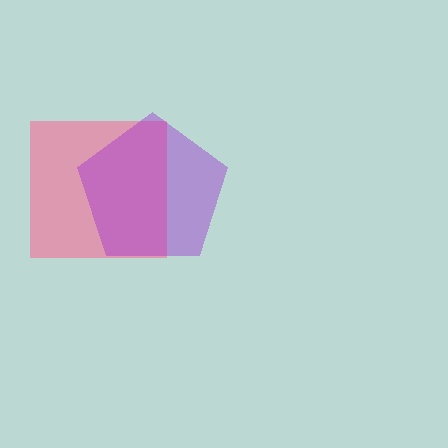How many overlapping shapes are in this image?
There are 2 overlapping shapes in the image.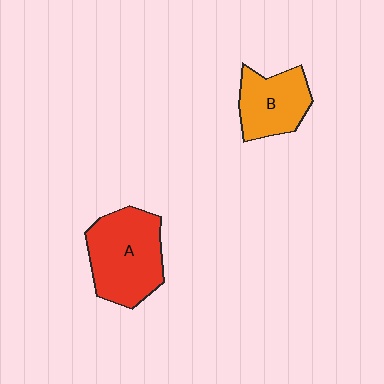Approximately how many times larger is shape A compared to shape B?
Approximately 1.5 times.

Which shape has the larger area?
Shape A (red).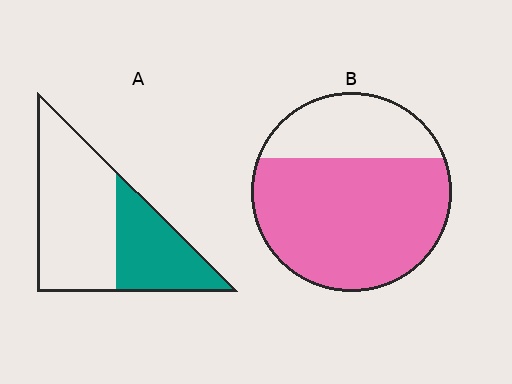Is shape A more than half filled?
No.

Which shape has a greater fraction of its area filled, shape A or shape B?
Shape B.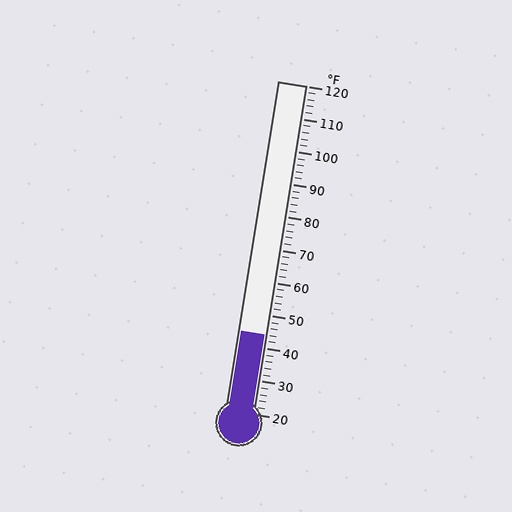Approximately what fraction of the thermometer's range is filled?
The thermometer is filled to approximately 25% of its range.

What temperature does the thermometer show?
The thermometer shows approximately 44°F.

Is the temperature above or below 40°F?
The temperature is above 40°F.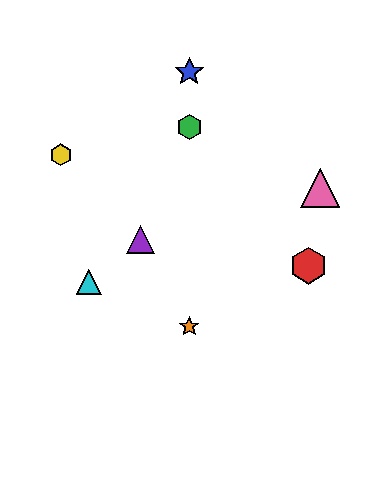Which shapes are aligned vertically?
The blue star, the green hexagon, the orange star are aligned vertically.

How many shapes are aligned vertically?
3 shapes (the blue star, the green hexagon, the orange star) are aligned vertically.